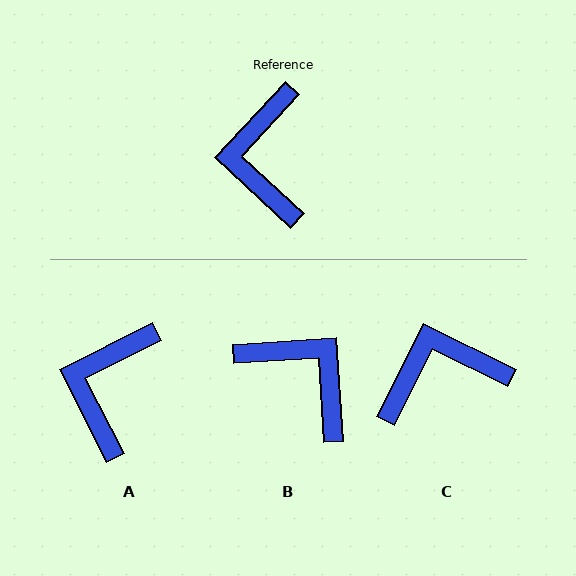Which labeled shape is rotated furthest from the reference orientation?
B, about 133 degrees away.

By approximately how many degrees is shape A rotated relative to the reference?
Approximately 20 degrees clockwise.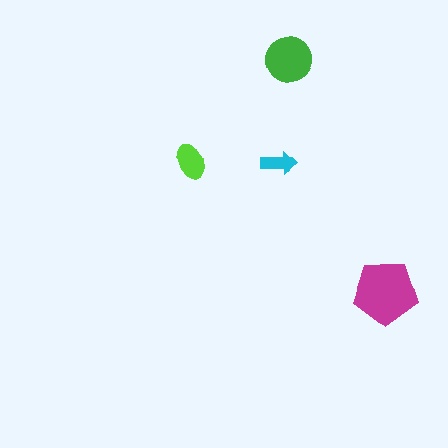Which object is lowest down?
The magenta pentagon is bottommost.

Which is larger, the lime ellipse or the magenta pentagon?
The magenta pentagon.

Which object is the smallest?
The cyan arrow.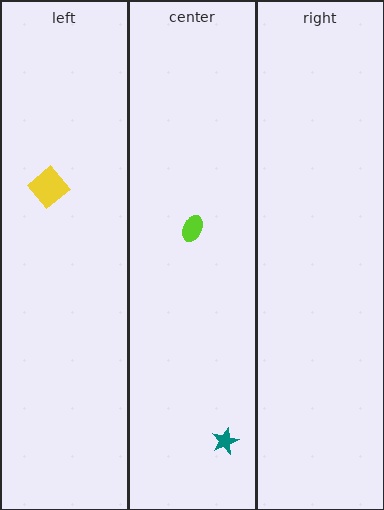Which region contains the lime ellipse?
The center region.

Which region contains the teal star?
The center region.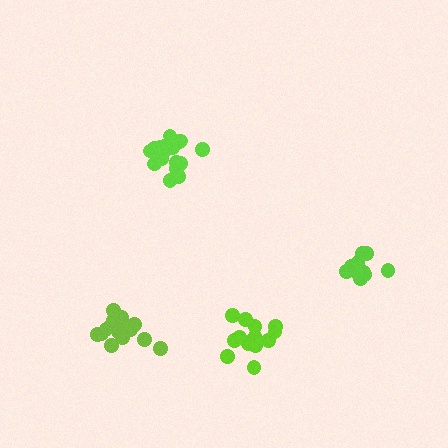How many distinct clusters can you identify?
There are 4 distinct clusters.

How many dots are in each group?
Group 1: 11 dots, Group 2: 16 dots, Group 3: 15 dots, Group 4: 17 dots (59 total).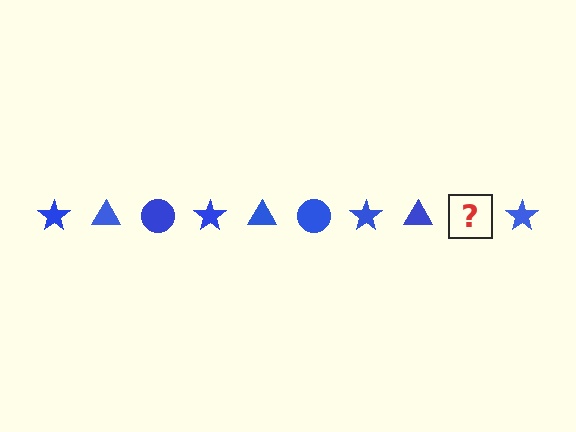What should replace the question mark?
The question mark should be replaced with a blue circle.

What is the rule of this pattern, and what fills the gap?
The rule is that the pattern cycles through star, triangle, circle shapes in blue. The gap should be filled with a blue circle.